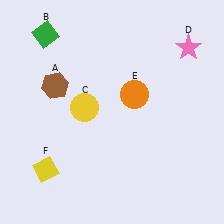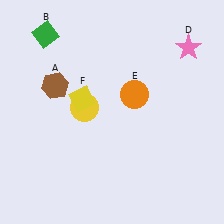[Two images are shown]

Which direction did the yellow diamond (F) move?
The yellow diamond (F) moved up.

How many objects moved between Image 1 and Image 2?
1 object moved between the two images.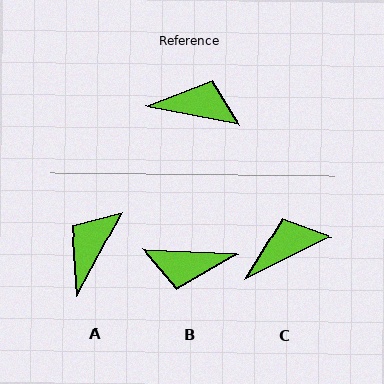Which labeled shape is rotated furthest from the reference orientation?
B, about 172 degrees away.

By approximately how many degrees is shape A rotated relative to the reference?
Approximately 73 degrees counter-clockwise.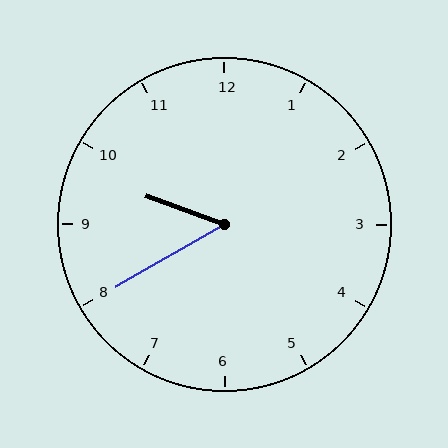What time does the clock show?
9:40.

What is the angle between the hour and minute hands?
Approximately 50 degrees.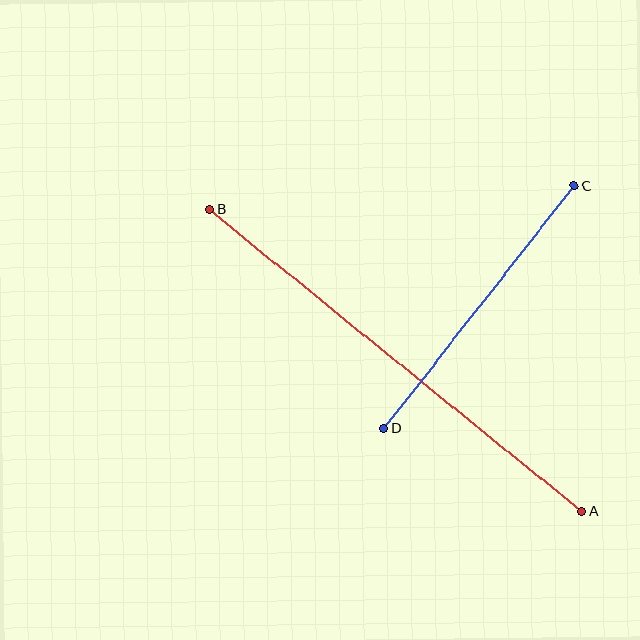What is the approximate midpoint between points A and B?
The midpoint is at approximately (396, 360) pixels.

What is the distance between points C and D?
The distance is approximately 308 pixels.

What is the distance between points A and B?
The distance is approximately 480 pixels.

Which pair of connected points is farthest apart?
Points A and B are farthest apart.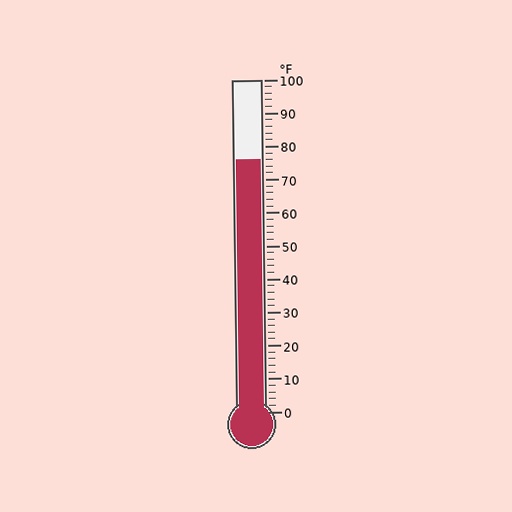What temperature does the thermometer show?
The thermometer shows approximately 76°F.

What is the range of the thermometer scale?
The thermometer scale ranges from 0°F to 100°F.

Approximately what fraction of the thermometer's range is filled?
The thermometer is filled to approximately 75% of its range.